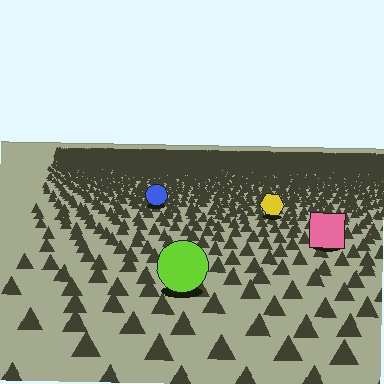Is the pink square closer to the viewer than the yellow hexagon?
Yes. The pink square is closer — you can tell from the texture gradient: the ground texture is coarser near it.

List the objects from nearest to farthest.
From nearest to farthest: the lime circle, the pink square, the yellow hexagon, the blue circle.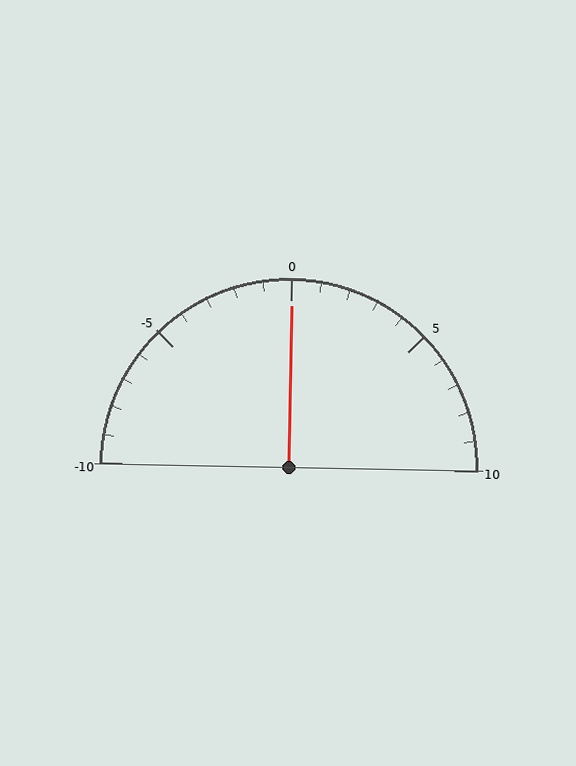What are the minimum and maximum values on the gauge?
The gauge ranges from -10 to 10.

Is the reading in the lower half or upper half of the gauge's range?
The reading is in the upper half of the range (-10 to 10).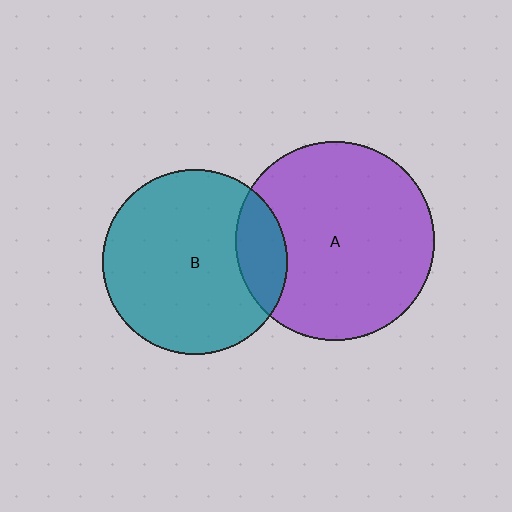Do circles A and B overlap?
Yes.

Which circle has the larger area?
Circle A (purple).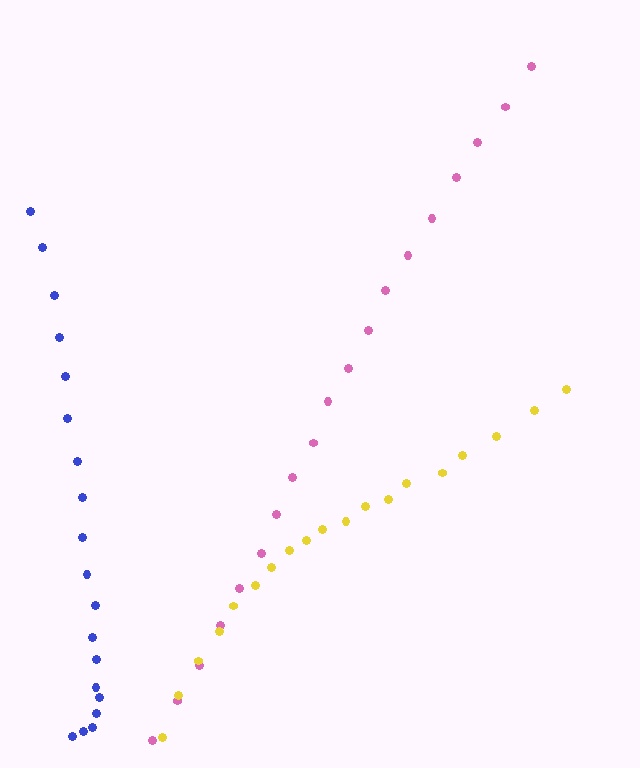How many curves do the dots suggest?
There are 3 distinct paths.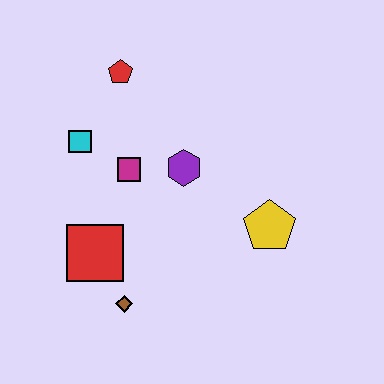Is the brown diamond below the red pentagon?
Yes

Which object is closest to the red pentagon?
The cyan square is closest to the red pentagon.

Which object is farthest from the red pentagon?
The brown diamond is farthest from the red pentagon.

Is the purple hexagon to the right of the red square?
Yes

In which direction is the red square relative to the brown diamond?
The red square is above the brown diamond.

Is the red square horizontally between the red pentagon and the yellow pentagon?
No